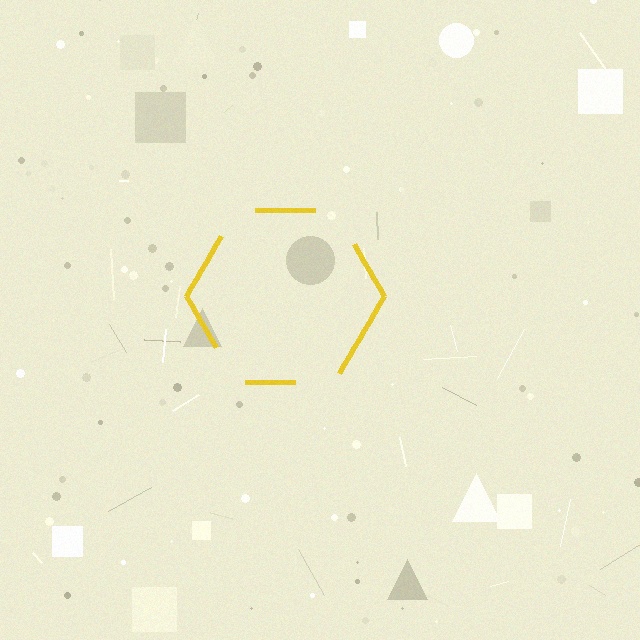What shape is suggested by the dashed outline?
The dashed outline suggests a hexagon.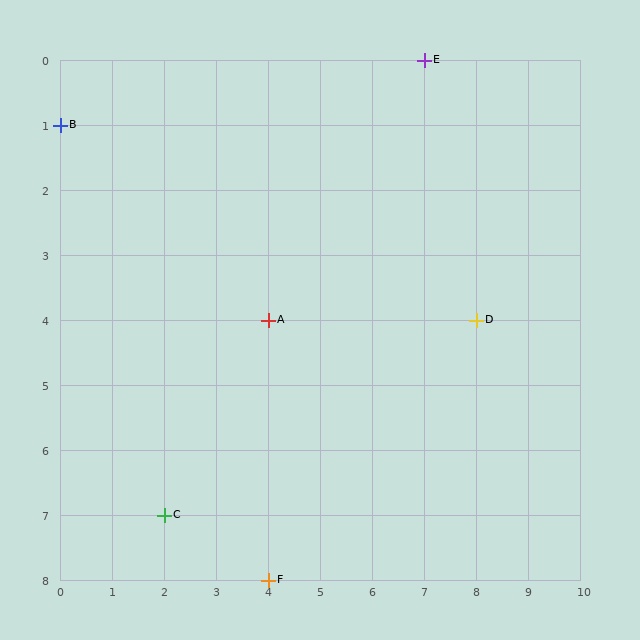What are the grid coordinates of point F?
Point F is at grid coordinates (4, 8).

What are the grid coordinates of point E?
Point E is at grid coordinates (7, 0).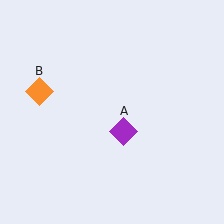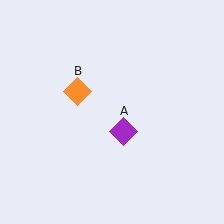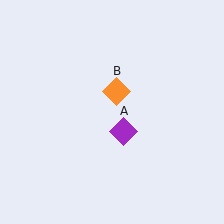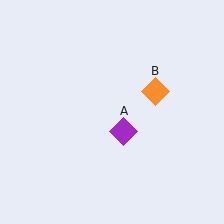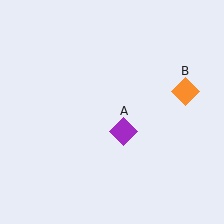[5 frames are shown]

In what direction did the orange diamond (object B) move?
The orange diamond (object B) moved right.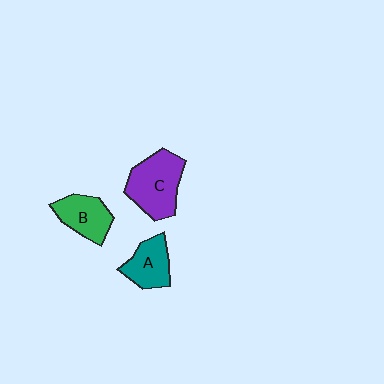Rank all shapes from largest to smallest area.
From largest to smallest: C (purple), B (green), A (teal).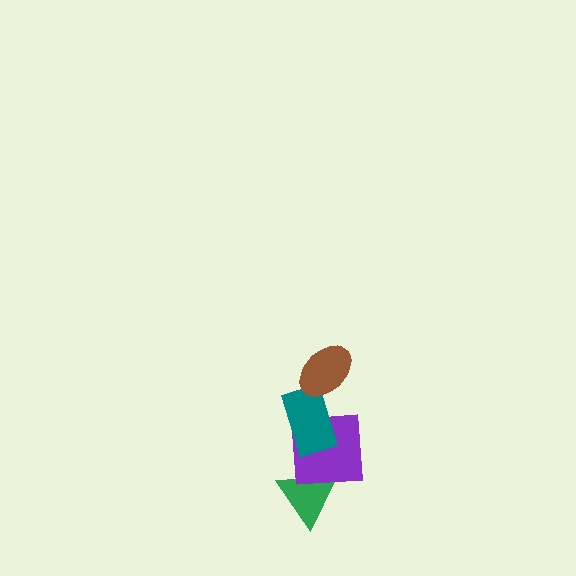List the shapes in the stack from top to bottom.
From top to bottom: the brown ellipse, the teal rectangle, the purple square, the green triangle.